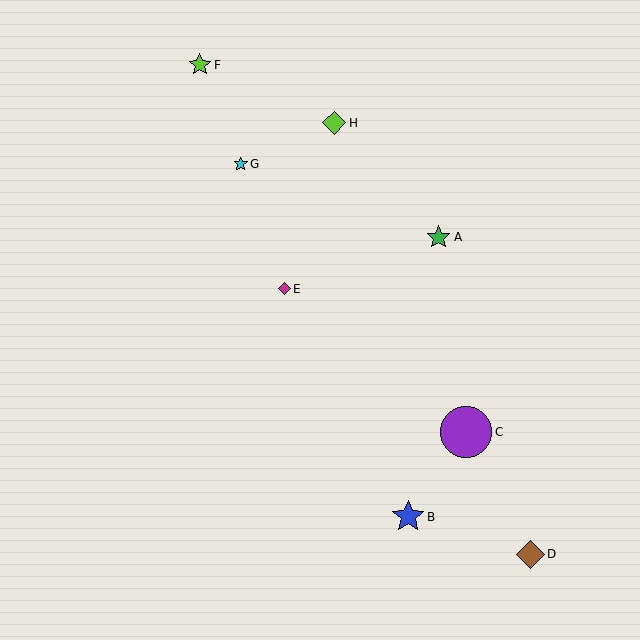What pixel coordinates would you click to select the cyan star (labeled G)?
Click at (241, 164) to select the cyan star G.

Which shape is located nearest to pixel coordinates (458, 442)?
The purple circle (labeled C) at (466, 432) is nearest to that location.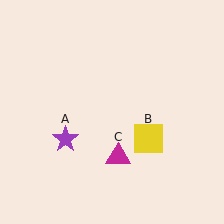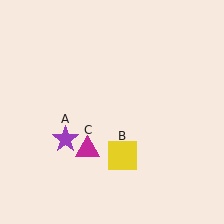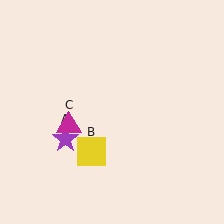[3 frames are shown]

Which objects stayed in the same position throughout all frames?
Purple star (object A) remained stationary.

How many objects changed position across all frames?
2 objects changed position: yellow square (object B), magenta triangle (object C).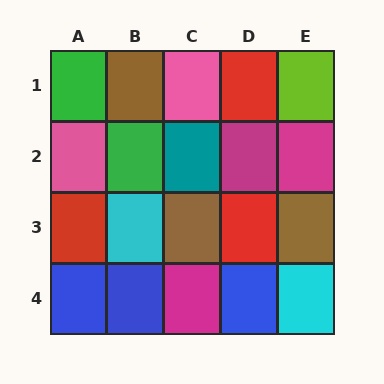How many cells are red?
3 cells are red.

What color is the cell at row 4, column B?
Blue.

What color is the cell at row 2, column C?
Teal.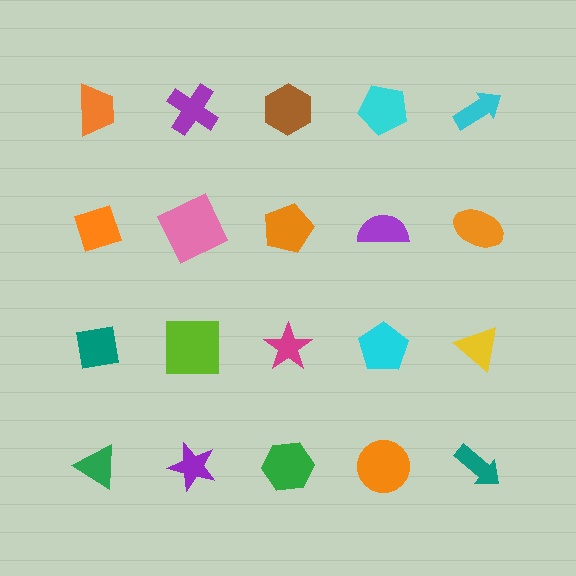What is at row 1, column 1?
An orange trapezoid.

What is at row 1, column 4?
A cyan pentagon.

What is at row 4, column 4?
An orange circle.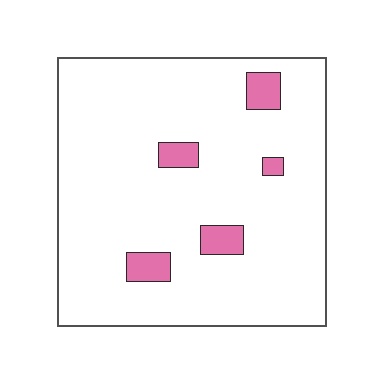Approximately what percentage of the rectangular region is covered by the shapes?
Approximately 10%.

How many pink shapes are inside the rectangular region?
5.